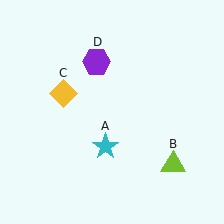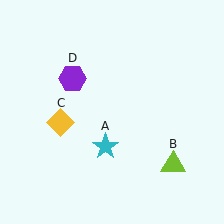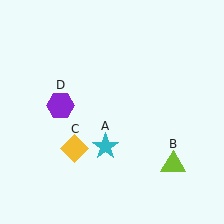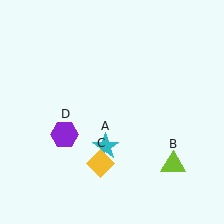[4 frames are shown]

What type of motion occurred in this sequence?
The yellow diamond (object C), purple hexagon (object D) rotated counterclockwise around the center of the scene.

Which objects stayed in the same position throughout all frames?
Cyan star (object A) and lime triangle (object B) remained stationary.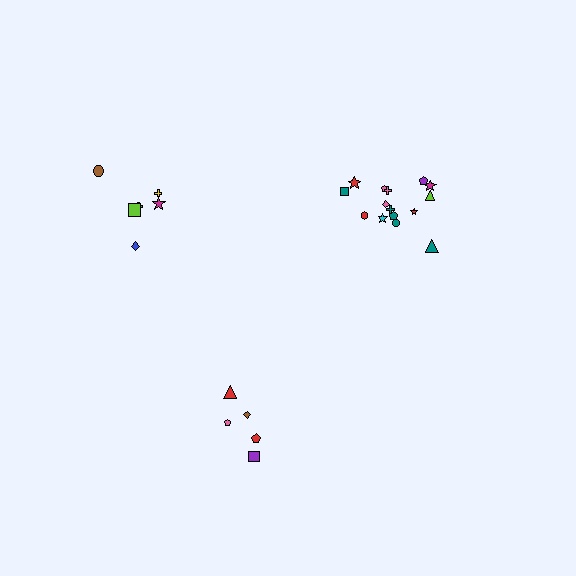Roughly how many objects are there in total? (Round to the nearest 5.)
Roughly 25 objects in total.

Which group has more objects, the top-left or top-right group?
The top-right group.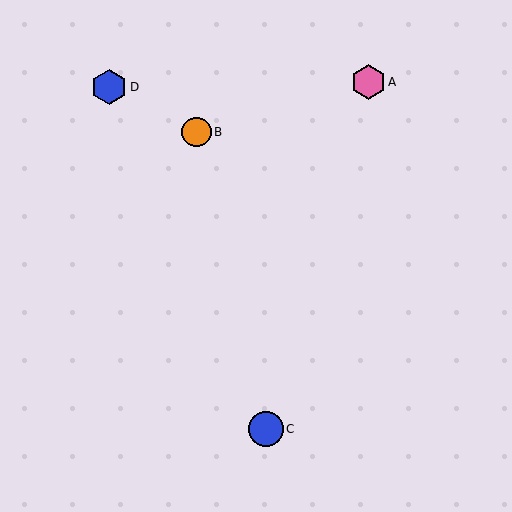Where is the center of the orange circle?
The center of the orange circle is at (197, 132).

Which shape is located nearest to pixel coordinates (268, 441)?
The blue circle (labeled C) at (266, 429) is nearest to that location.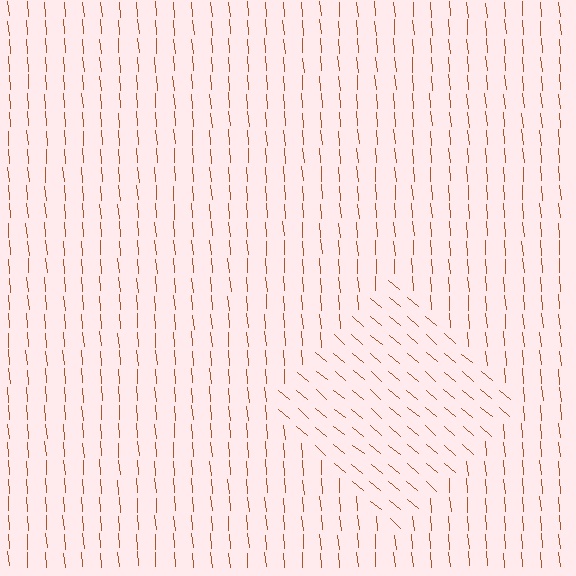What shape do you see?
I see a diamond.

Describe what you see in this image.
The image is filled with small brown line segments. A diamond region in the image has lines oriented differently from the surrounding lines, creating a visible texture boundary.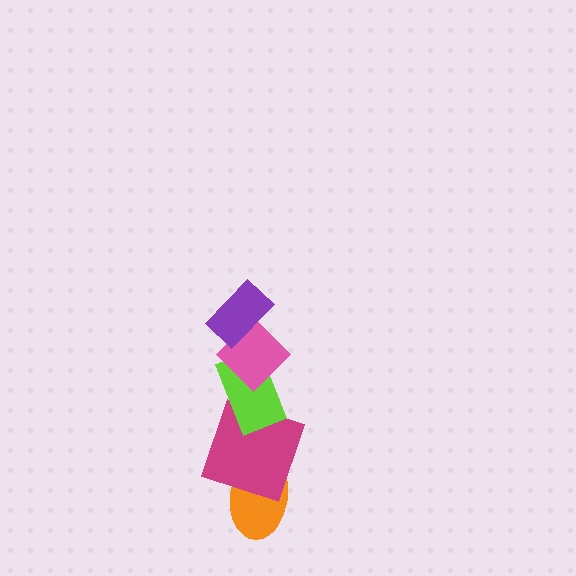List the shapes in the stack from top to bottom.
From top to bottom: the purple rectangle, the pink diamond, the lime rectangle, the magenta square, the orange ellipse.